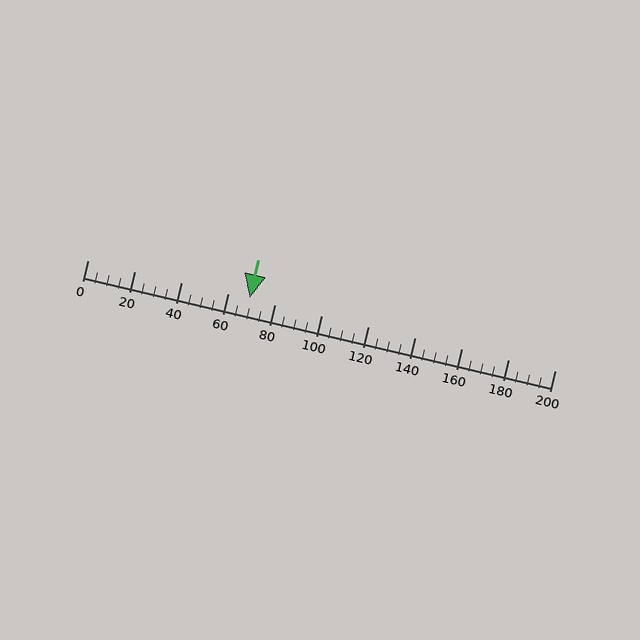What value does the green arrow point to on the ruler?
The green arrow points to approximately 70.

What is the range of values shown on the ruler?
The ruler shows values from 0 to 200.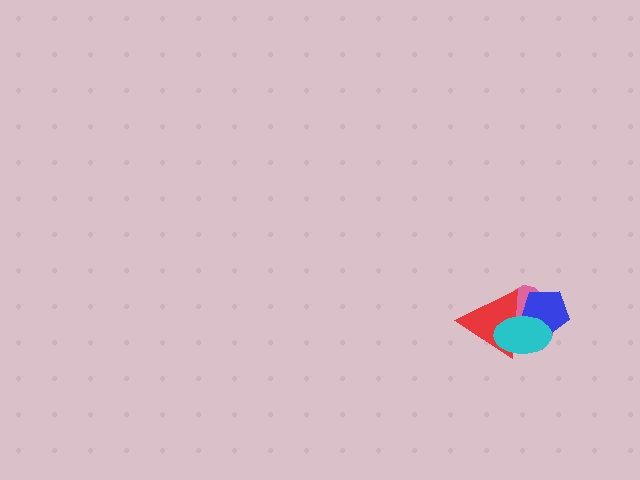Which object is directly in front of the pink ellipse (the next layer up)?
The blue pentagon is directly in front of the pink ellipse.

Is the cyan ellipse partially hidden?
No, no other shape covers it.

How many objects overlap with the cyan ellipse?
3 objects overlap with the cyan ellipse.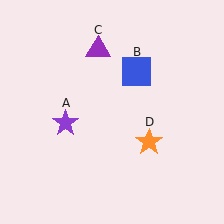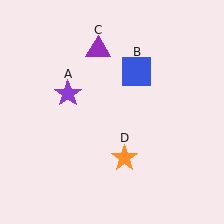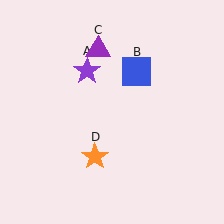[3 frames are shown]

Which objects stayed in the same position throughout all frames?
Blue square (object B) and purple triangle (object C) remained stationary.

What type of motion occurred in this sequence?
The purple star (object A), orange star (object D) rotated clockwise around the center of the scene.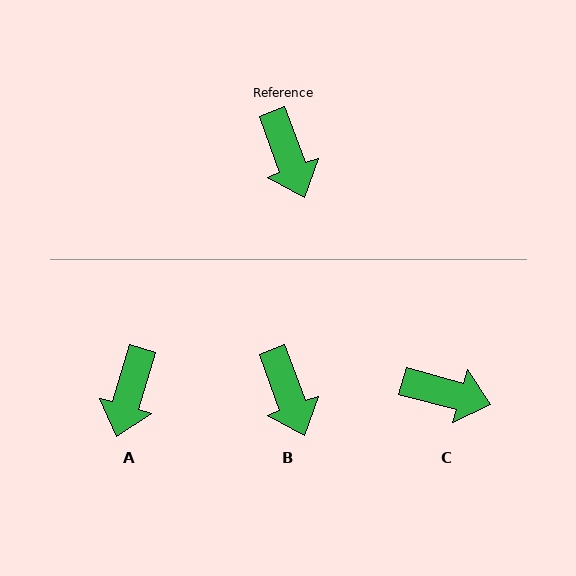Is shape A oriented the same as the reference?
No, it is off by about 37 degrees.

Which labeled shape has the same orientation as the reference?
B.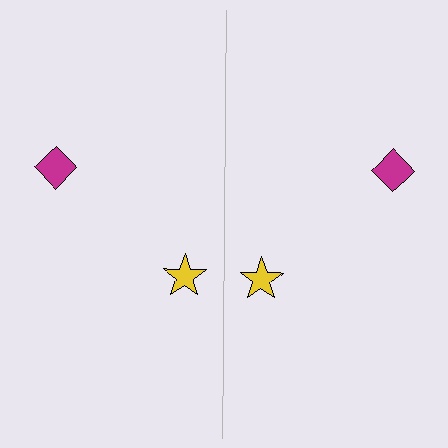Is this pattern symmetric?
Yes, this pattern has bilateral (reflection) symmetry.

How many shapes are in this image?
There are 4 shapes in this image.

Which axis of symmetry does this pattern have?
The pattern has a vertical axis of symmetry running through the center of the image.